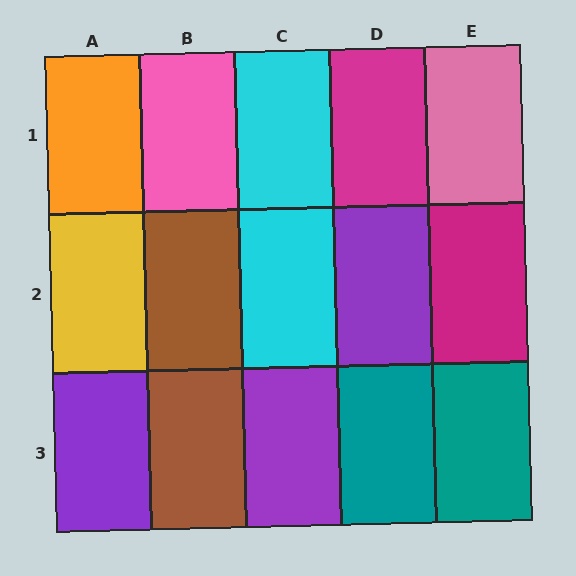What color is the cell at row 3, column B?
Brown.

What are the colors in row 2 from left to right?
Yellow, brown, cyan, purple, magenta.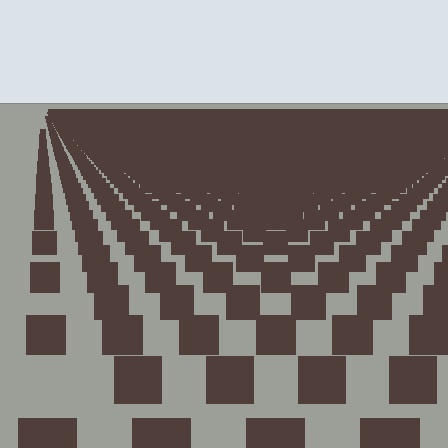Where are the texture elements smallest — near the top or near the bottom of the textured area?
Near the top.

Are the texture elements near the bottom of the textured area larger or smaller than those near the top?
Larger. Near the bottom, elements are closer to the viewer and appear at a bigger on-screen size.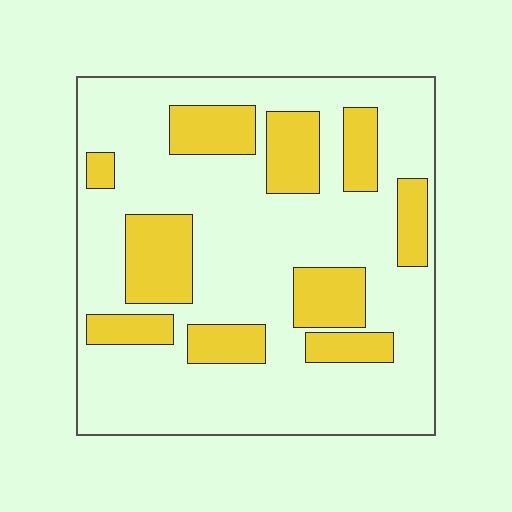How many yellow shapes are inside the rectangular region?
10.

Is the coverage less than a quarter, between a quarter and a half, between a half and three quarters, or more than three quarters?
Between a quarter and a half.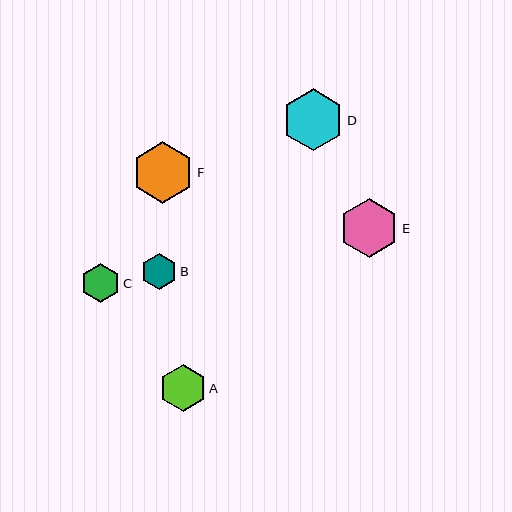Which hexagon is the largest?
Hexagon D is the largest with a size of approximately 62 pixels.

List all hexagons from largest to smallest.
From largest to smallest: D, F, E, A, C, B.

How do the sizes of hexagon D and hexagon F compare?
Hexagon D and hexagon F are approximately the same size.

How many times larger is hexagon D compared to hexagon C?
Hexagon D is approximately 1.6 times the size of hexagon C.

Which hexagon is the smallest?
Hexagon B is the smallest with a size of approximately 35 pixels.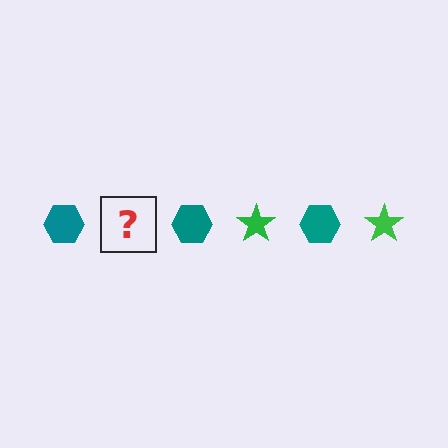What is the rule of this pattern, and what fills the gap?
The rule is that the pattern alternates between teal hexagon and green star. The gap should be filled with a green star.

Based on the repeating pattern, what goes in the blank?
The blank should be a green star.